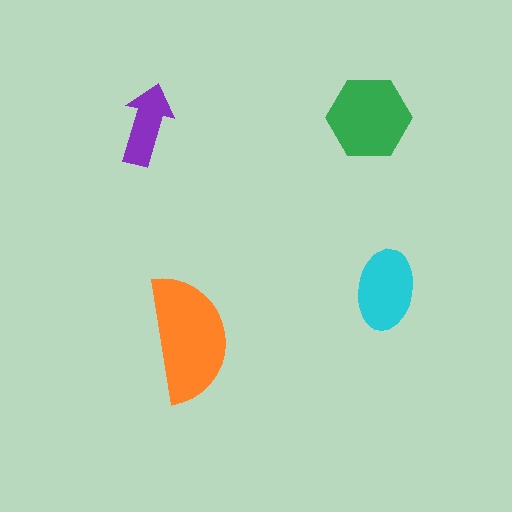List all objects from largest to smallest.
The orange semicircle, the green hexagon, the cyan ellipse, the purple arrow.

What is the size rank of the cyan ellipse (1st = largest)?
3rd.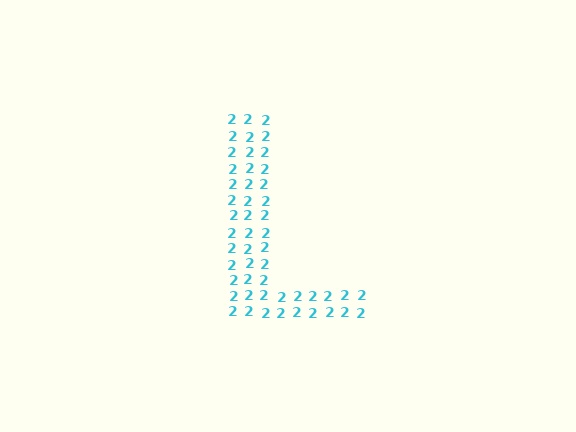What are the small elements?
The small elements are digit 2's.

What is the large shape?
The large shape is the letter L.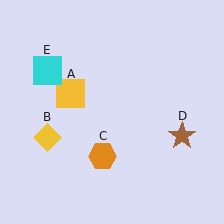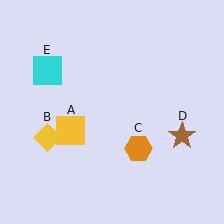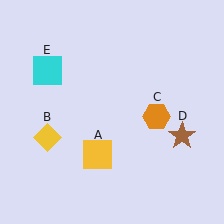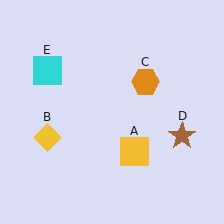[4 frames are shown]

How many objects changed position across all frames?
2 objects changed position: yellow square (object A), orange hexagon (object C).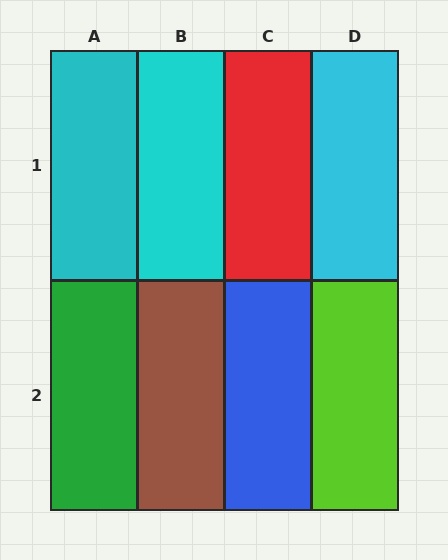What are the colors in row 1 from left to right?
Cyan, cyan, red, cyan.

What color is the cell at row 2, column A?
Green.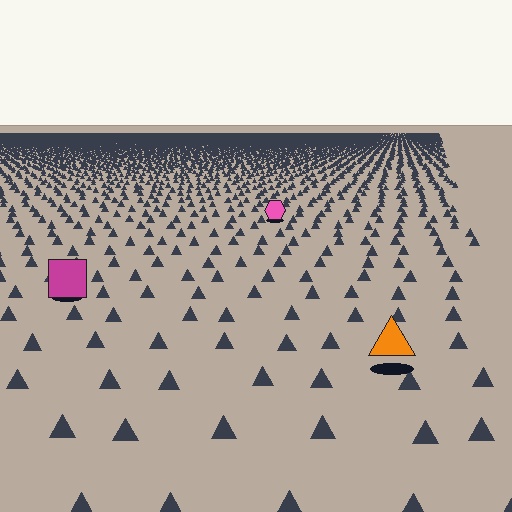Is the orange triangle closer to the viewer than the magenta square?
Yes. The orange triangle is closer — you can tell from the texture gradient: the ground texture is coarser near it.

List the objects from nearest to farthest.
From nearest to farthest: the orange triangle, the magenta square, the pink hexagon.